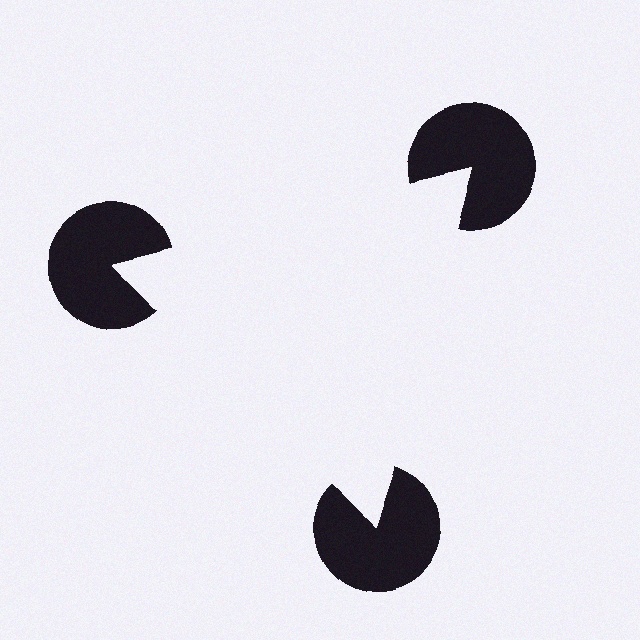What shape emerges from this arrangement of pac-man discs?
An illusory triangle — its edges are inferred from the aligned wedge cuts in the pac-man discs, not physically drawn.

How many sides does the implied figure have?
3 sides.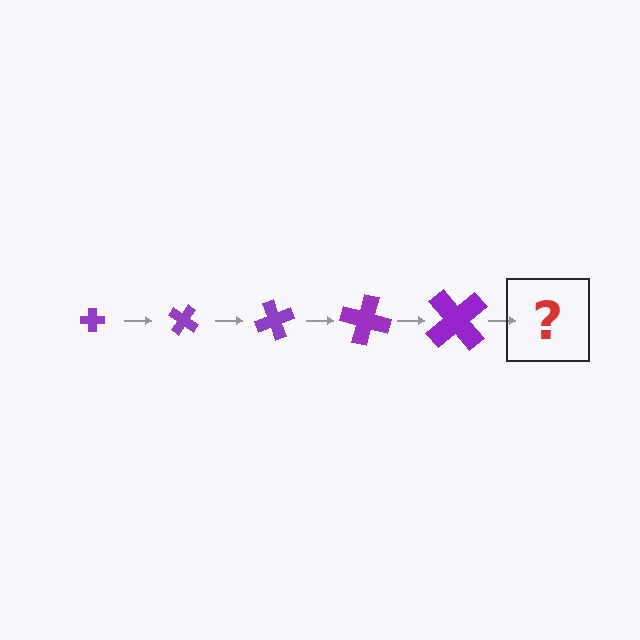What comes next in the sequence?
The next element should be a cross, larger than the previous one and rotated 175 degrees from the start.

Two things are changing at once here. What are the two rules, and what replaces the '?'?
The two rules are that the cross grows larger each step and it rotates 35 degrees each step. The '?' should be a cross, larger than the previous one and rotated 175 degrees from the start.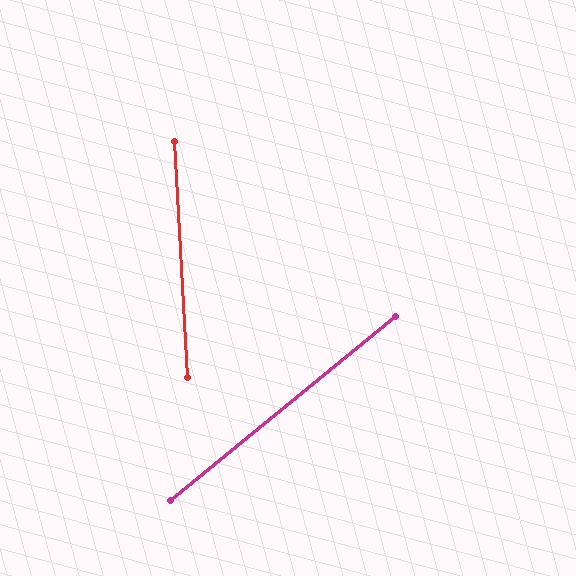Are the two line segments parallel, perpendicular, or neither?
Neither parallel nor perpendicular — they differ by about 54°.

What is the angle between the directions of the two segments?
Approximately 54 degrees.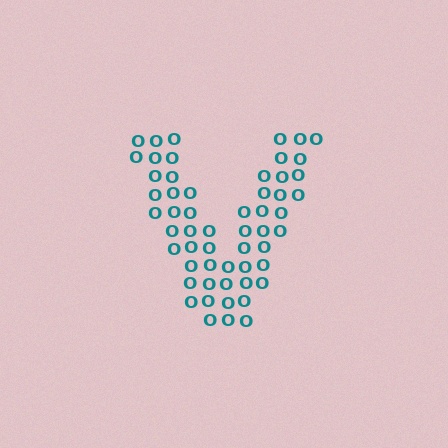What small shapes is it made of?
It is made of small letter O's.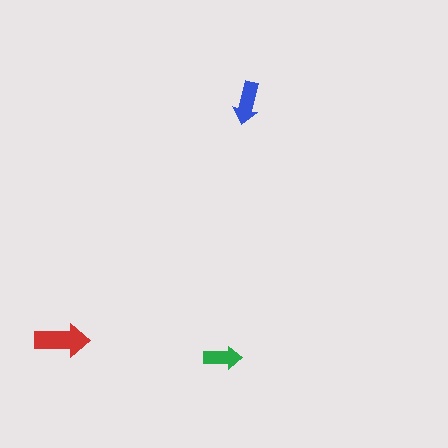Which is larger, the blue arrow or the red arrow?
The red one.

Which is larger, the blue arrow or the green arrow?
The blue one.